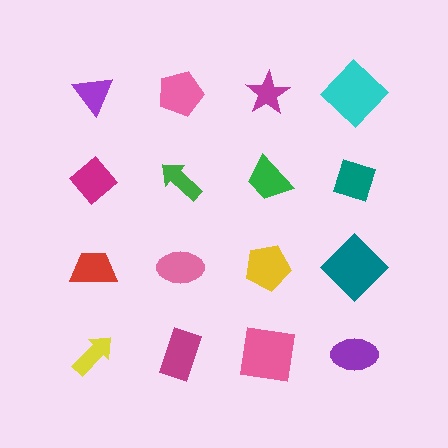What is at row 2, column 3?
A green trapezoid.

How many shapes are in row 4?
4 shapes.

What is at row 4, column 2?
A magenta rectangle.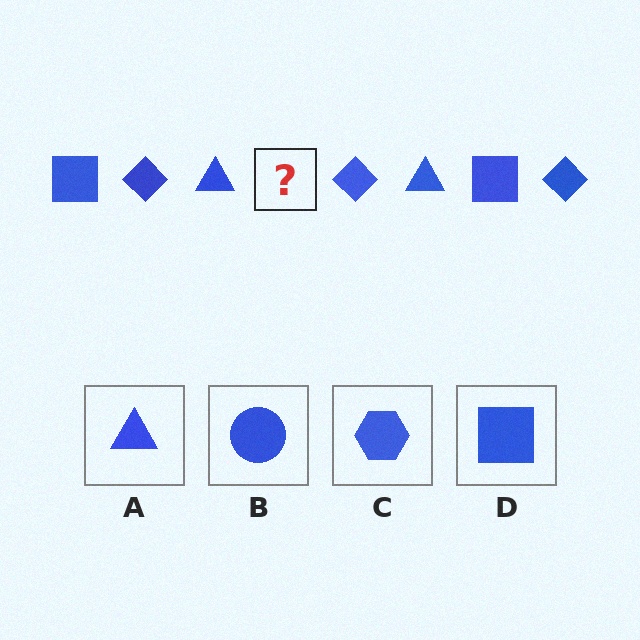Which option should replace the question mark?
Option D.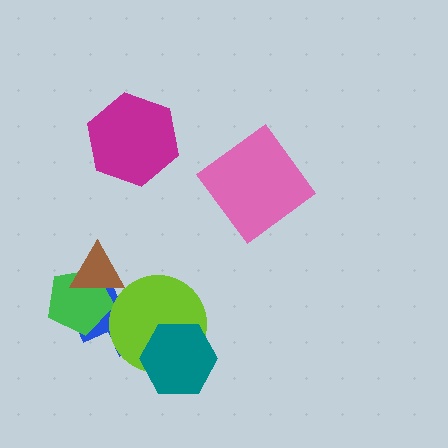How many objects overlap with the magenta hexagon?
0 objects overlap with the magenta hexagon.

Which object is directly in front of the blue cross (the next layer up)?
The green pentagon is directly in front of the blue cross.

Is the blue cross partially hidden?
Yes, it is partially covered by another shape.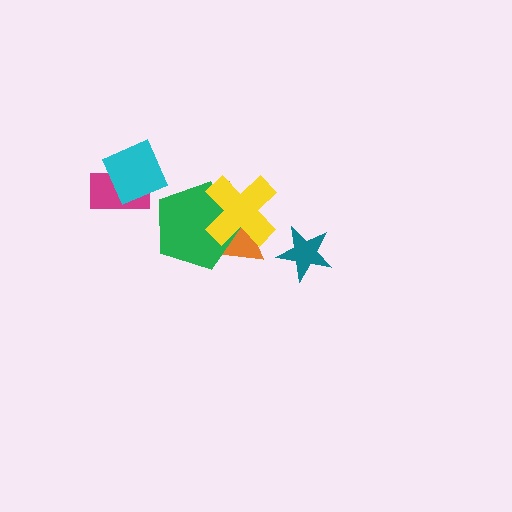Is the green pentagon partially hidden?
Yes, it is partially covered by another shape.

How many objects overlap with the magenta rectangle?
1 object overlaps with the magenta rectangle.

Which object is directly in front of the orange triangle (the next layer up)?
The green pentagon is directly in front of the orange triangle.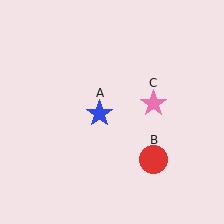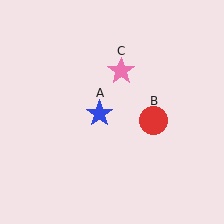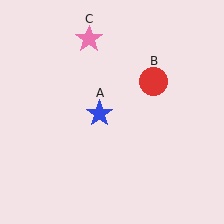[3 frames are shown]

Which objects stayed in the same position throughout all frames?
Blue star (object A) remained stationary.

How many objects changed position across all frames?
2 objects changed position: red circle (object B), pink star (object C).